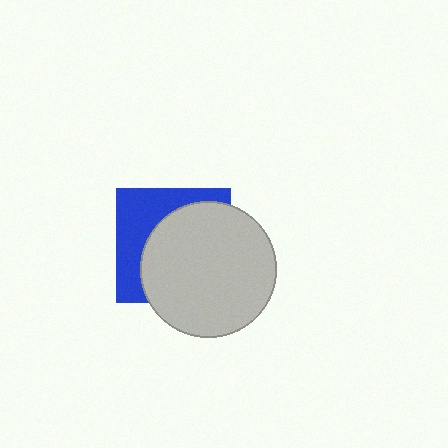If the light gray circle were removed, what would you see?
You would see the complete blue square.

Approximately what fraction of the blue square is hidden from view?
Roughly 61% of the blue square is hidden behind the light gray circle.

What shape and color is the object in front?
The object in front is a light gray circle.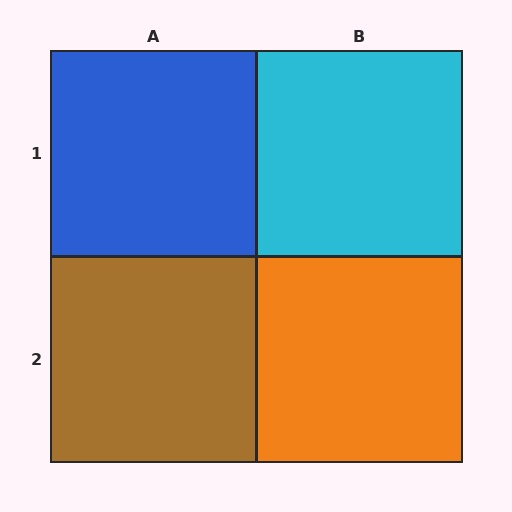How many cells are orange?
1 cell is orange.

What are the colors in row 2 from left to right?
Brown, orange.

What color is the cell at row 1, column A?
Blue.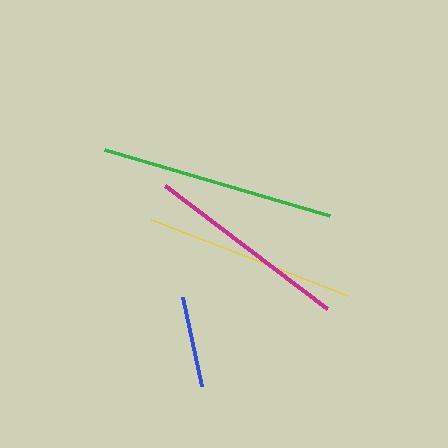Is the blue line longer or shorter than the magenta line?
The magenta line is longer than the blue line.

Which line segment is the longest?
The green line is the longest at approximately 235 pixels.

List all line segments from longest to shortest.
From longest to shortest: green, yellow, magenta, blue.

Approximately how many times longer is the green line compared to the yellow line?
The green line is approximately 1.1 times the length of the yellow line.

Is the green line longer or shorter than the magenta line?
The green line is longer than the magenta line.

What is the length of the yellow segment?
The yellow segment is approximately 211 pixels long.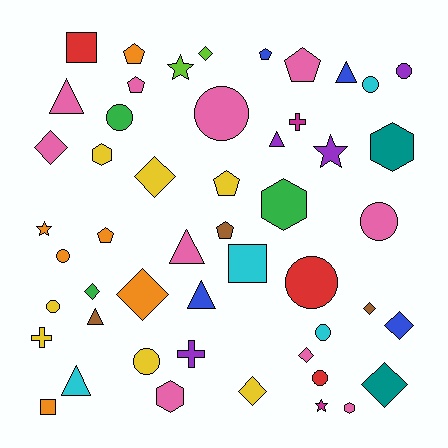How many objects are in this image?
There are 50 objects.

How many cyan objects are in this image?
There are 4 cyan objects.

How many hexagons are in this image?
There are 5 hexagons.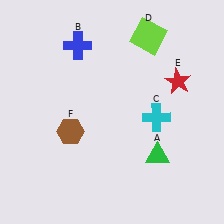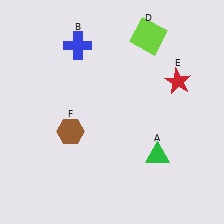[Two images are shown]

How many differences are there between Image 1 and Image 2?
There is 1 difference between the two images.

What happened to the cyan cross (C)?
The cyan cross (C) was removed in Image 2. It was in the bottom-right area of Image 1.